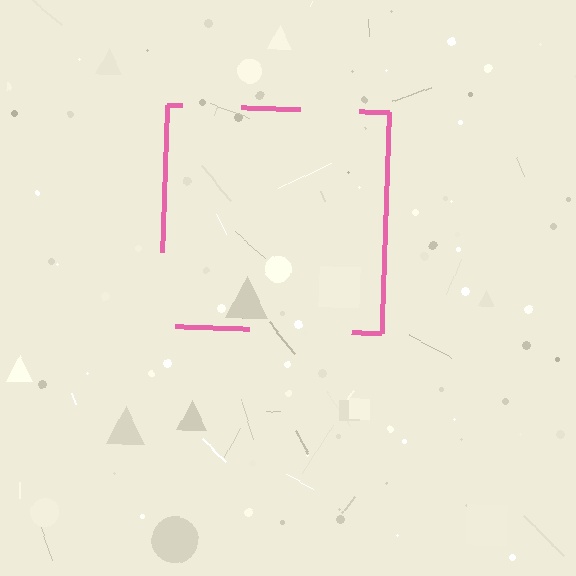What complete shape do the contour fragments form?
The contour fragments form a square.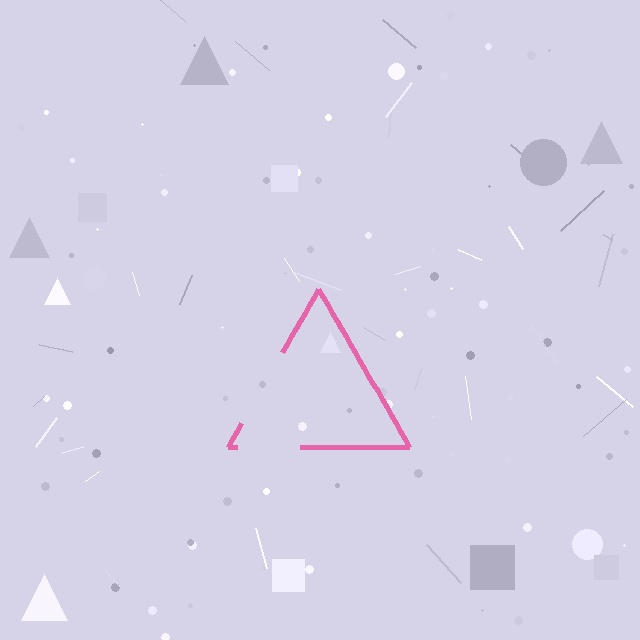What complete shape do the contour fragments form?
The contour fragments form a triangle.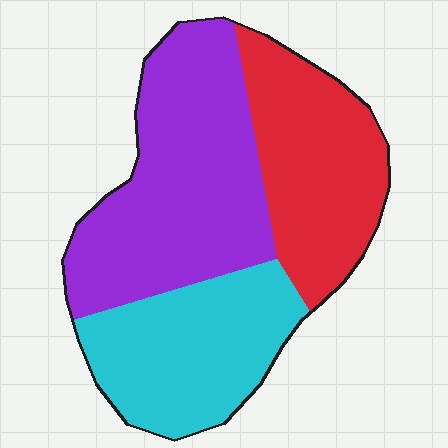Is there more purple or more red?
Purple.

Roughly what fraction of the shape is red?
Red covers around 30% of the shape.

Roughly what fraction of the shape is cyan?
Cyan takes up about one quarter (1/4) of the shape.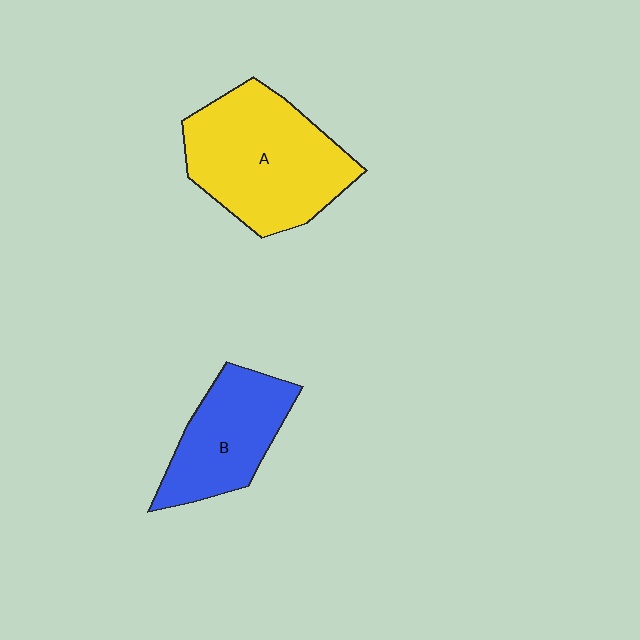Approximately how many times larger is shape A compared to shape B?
Approximately 1.5 times.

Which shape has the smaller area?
Shape B (blue).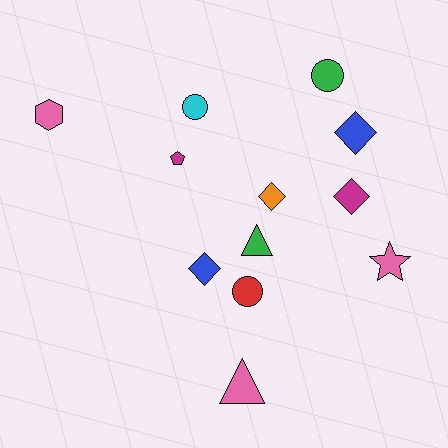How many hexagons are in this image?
There is 1 hexagon.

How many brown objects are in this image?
There are no brown objects.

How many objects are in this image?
There are 12 objects.